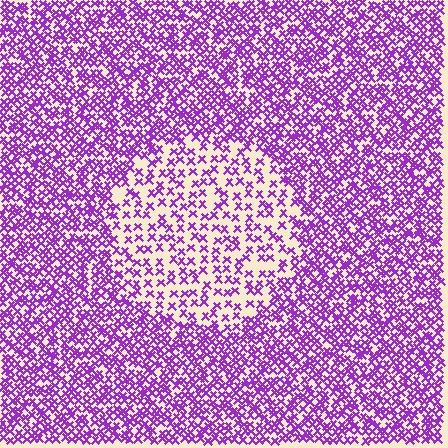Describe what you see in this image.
The image contains small purple elements arranged at two different densities. A circle-shaped region is visible where the elements are less densely packed than the surrounding area.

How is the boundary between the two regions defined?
The boundary is defined by a change in element density (approximately 2.2x ratio). All elements are the same color, size, and shape.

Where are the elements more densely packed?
The elements are more densely packed outside the circle boundary.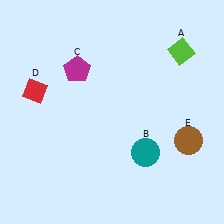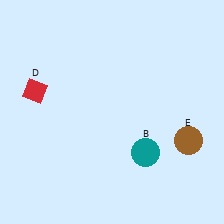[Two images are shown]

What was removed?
The lime diamond (A), the magenta pentagon (C) were removed in Image 2.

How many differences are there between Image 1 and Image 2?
There are 2 differences between the two images.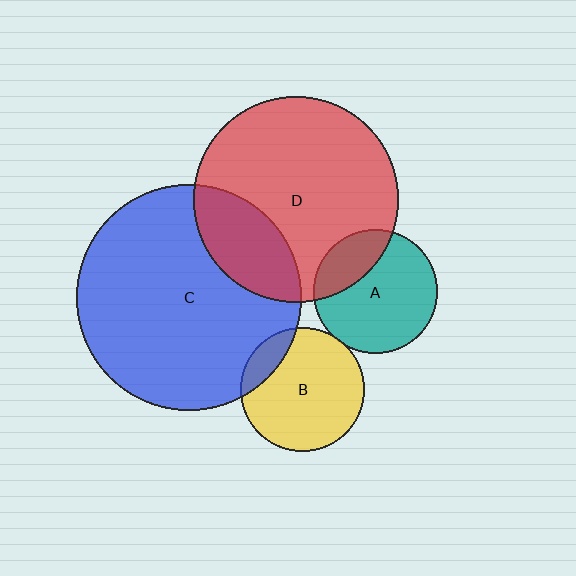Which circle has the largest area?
Circle C (blue).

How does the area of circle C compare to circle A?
Approximately 3.3 times.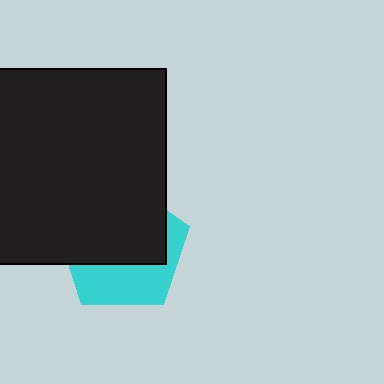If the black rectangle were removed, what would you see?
You would see the complete cyan pentagon.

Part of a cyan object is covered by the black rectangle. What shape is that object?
It is a pentagon.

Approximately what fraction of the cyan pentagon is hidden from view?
Roughly 61% of the cyan pentagon is hidden behind the black rectangle.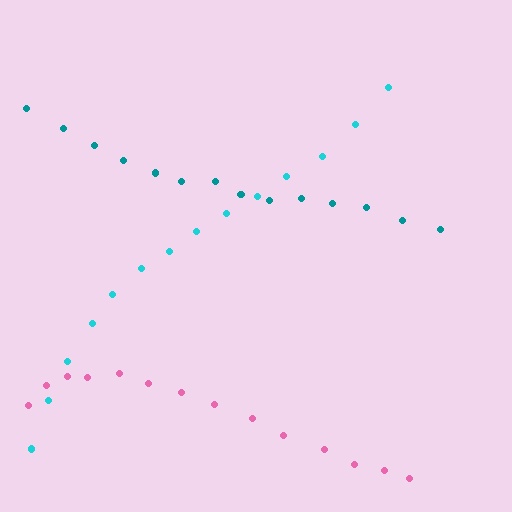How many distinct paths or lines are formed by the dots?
There are 3 distinct paths.